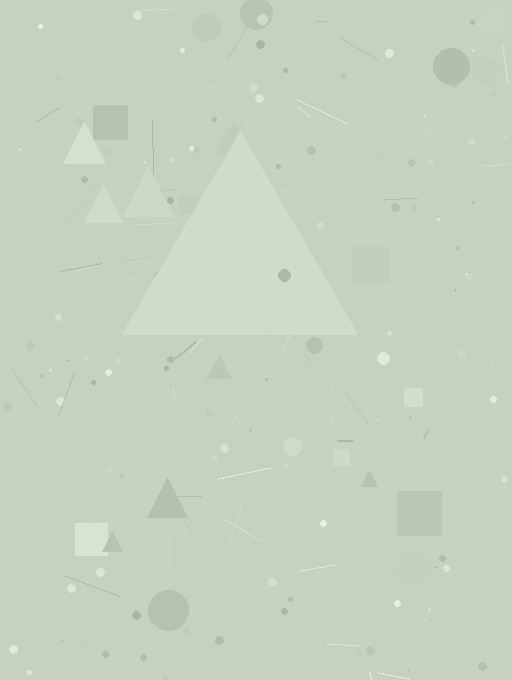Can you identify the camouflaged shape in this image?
The camouflaged shape is a triangle.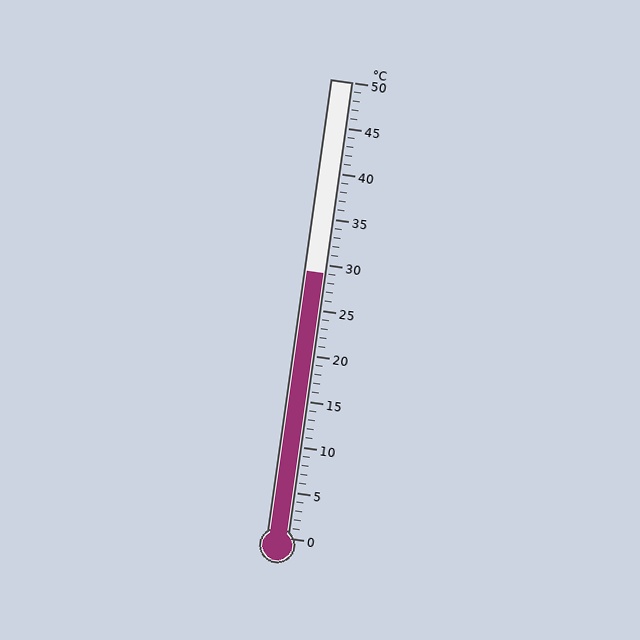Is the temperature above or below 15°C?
The temperature is above 15°C.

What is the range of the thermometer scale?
The thermometer scale ranges from 0°C to 50°C.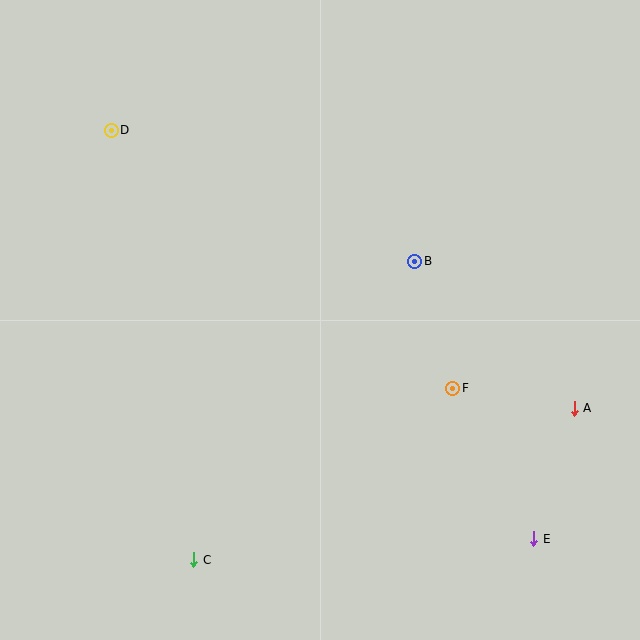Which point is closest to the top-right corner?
Point B is closest to the top-right corner.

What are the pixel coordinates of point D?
Point D is at (111, 130).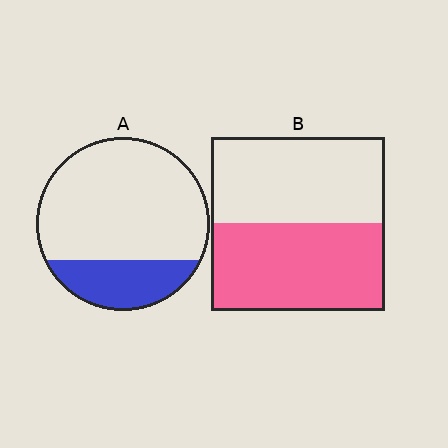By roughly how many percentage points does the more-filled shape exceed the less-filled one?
By roughly 25 percentage points (B over A).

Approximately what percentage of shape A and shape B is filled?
A is approximately 25% and B is approximately 50%.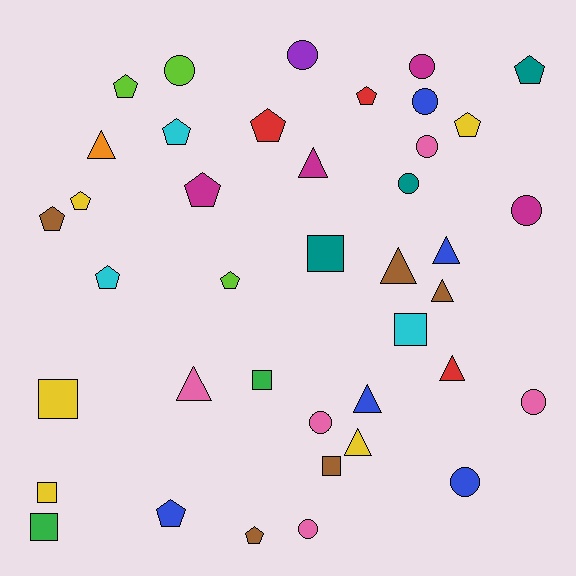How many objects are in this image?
There are 40 objects.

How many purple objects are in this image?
There is 1 purple object.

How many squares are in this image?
There are 7 squares.